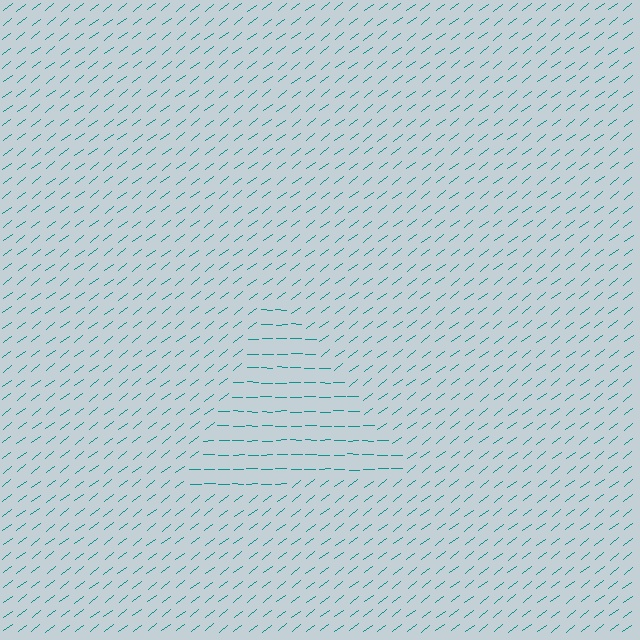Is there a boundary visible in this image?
Yes, there is a texture boundary formed by a change in line orientation.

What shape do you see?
I see a triangle.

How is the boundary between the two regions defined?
The boundary is defined purely by a change in line orientation (approximately 38 degrees difference). All lines are the same color and thickness.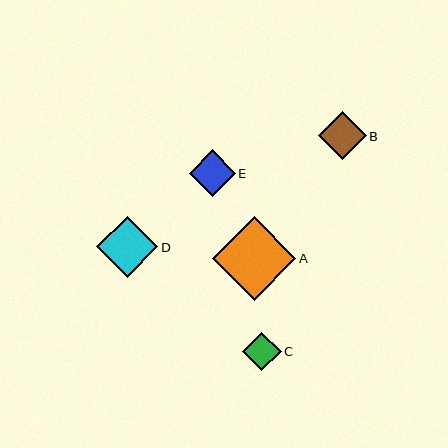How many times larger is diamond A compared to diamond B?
Diamond A is approximately 1.7 times the size of diamond B.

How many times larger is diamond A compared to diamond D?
Diamond A is approximately 1.3 times the size of diamond D.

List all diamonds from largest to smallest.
From largest to smallest: A, D, B, E, C.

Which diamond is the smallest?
Diamond C is the smallest with a size of approximately 39 pixels.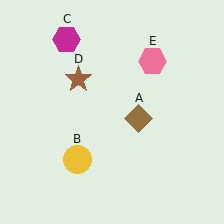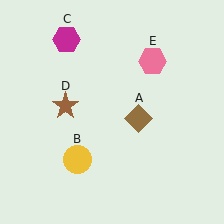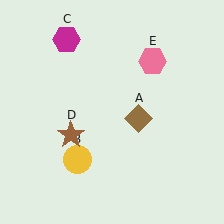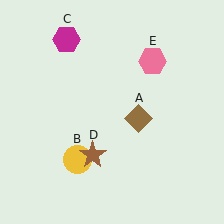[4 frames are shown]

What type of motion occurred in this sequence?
The brown star (object D) rotated counterclockwise around the center of the scene.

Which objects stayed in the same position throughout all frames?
Brown diamond (object A) and yellow circle (object B) and magenta hexagon (object C) and pink hexagon (object E) remained stationary.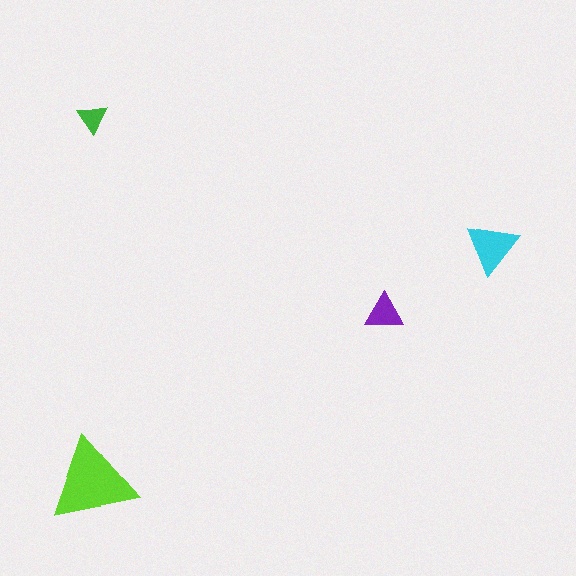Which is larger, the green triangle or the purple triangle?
The purple one.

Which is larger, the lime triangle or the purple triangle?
The lime one.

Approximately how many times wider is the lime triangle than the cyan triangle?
About 1.5 times wider.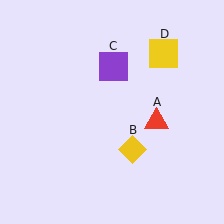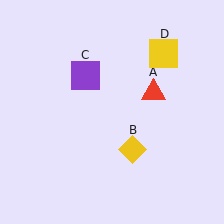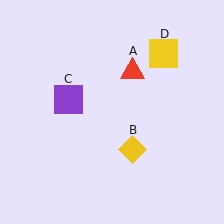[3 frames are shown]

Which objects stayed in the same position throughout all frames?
Yellow diamond (object B) and yellow square (object D) remained stationary.